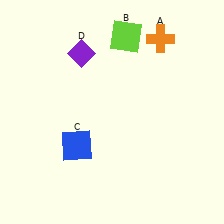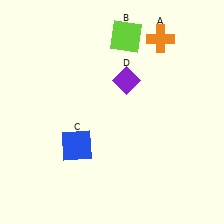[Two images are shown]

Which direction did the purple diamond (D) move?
The purple diamond (D) moved right.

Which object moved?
The purple diamond (D) moved right.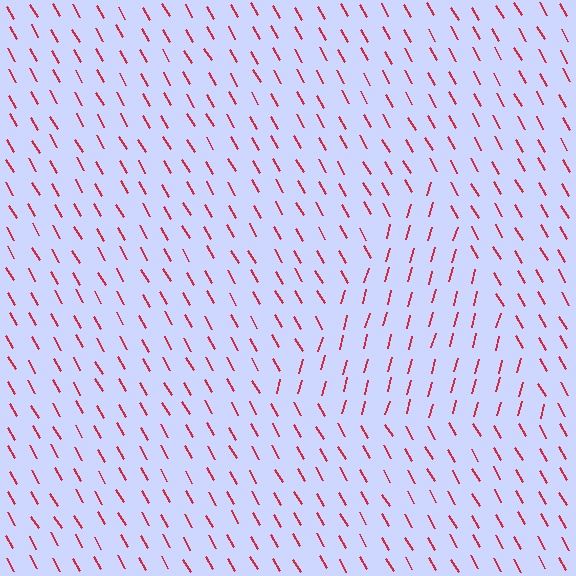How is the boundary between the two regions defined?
The boundary is defined purely by a change in line orientation (approximately 45 degrees difference). All lines are the same color and thickness.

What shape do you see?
I see a triangle.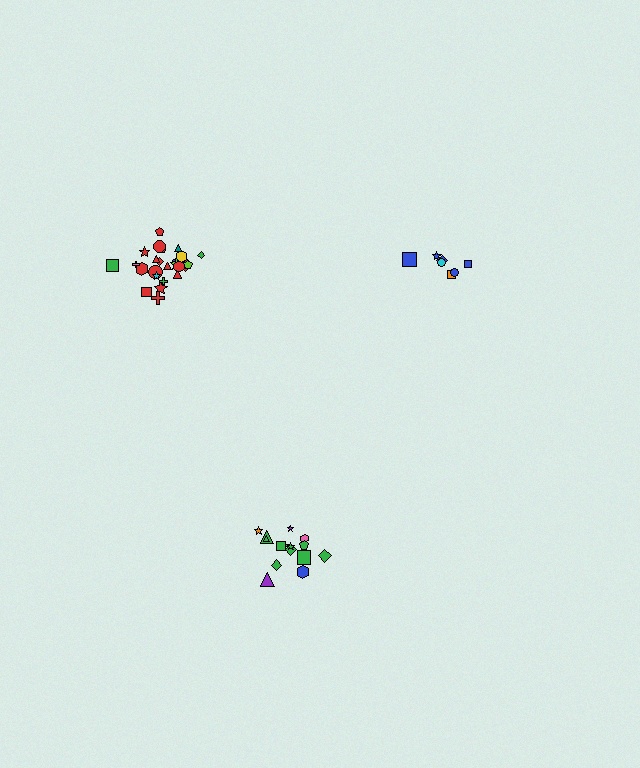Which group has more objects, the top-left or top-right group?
The top-left group.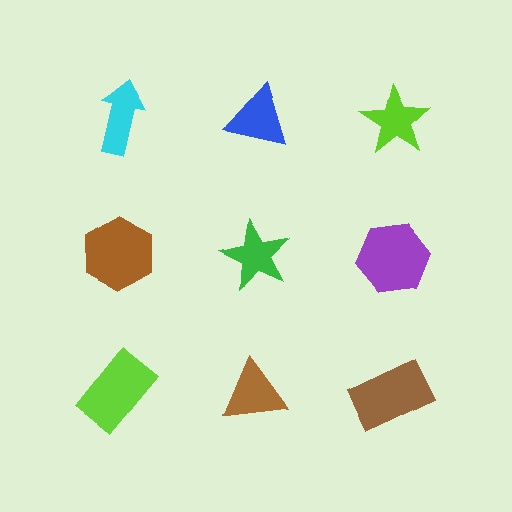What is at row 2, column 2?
A green star.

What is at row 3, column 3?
A brown rectangle.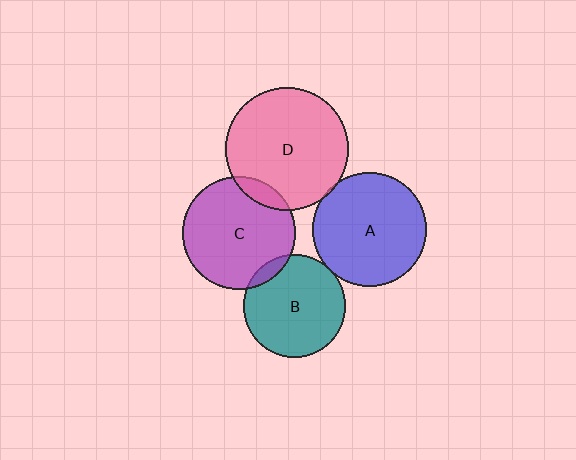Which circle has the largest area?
Circle D (pink).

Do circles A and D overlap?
Yes.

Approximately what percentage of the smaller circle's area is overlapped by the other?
Approximately 5%.